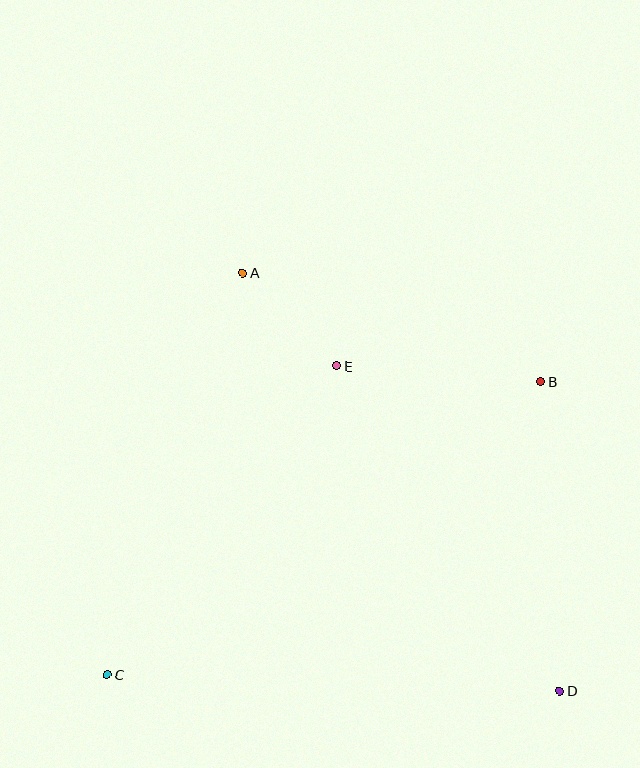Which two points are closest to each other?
Points A and E are closest to each other.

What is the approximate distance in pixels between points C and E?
The distance between C and E is approximately 385 pixels.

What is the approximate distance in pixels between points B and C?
The distance between B and C is approximately 523 pixels.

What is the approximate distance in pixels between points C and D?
The distance between C and D is approximately 454 pixels.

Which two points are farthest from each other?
Points A and D are farthest from each other.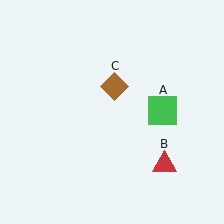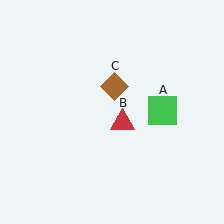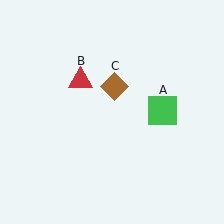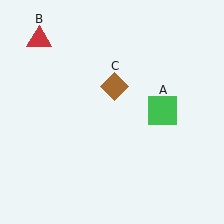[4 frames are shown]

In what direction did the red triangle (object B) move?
The red triangle (object B) moved up and to the left.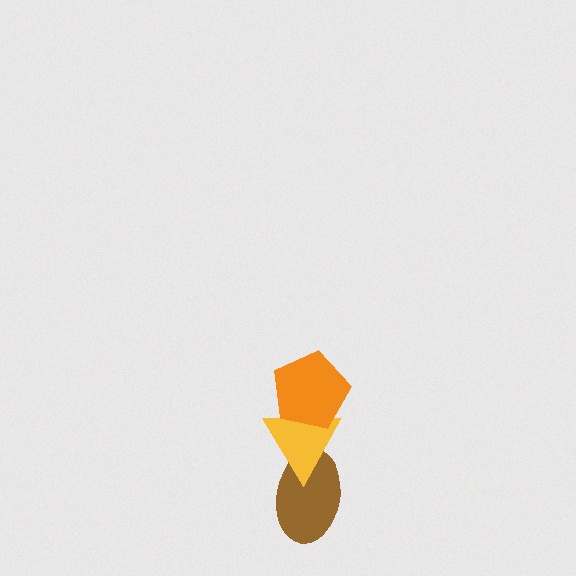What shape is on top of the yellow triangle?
The orange pentagon is on top of the yellow triangle.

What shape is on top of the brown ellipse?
The yellow triangle is on top of the brown ellipse.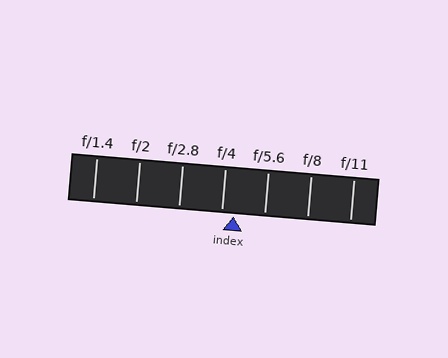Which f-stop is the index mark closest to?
The index mark is closest to f/4.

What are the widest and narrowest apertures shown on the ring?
The widest aperture shown is f/1.4 and the narrowest is f/11.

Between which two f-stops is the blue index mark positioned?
The index mark is between f/4 and f/5.6.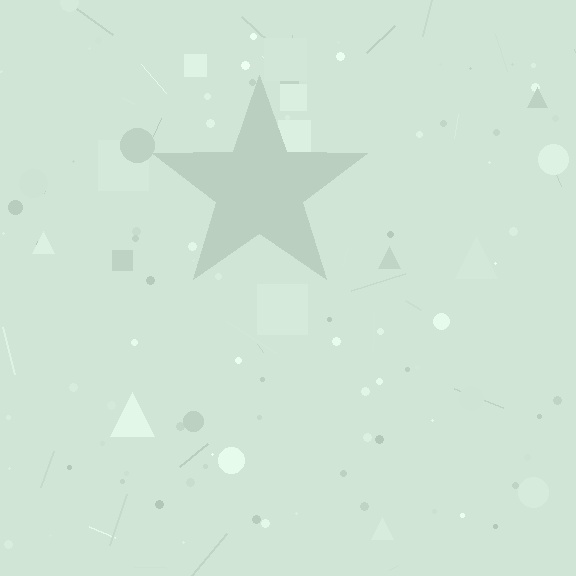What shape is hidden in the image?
A star is hidden in the image.